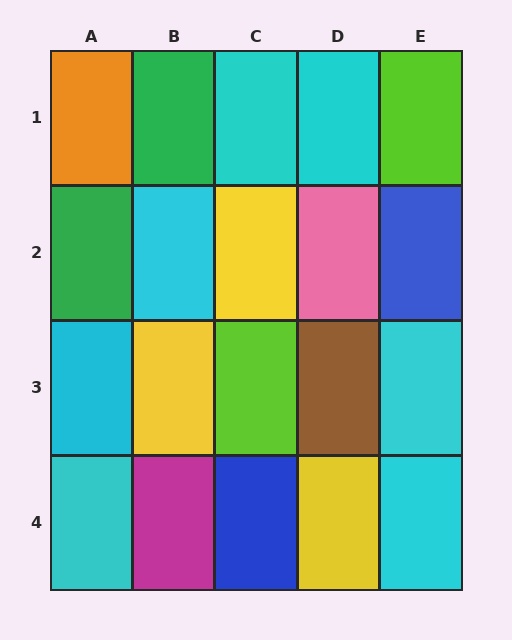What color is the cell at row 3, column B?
Yellow.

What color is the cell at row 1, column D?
Cyan.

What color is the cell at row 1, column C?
Cyan.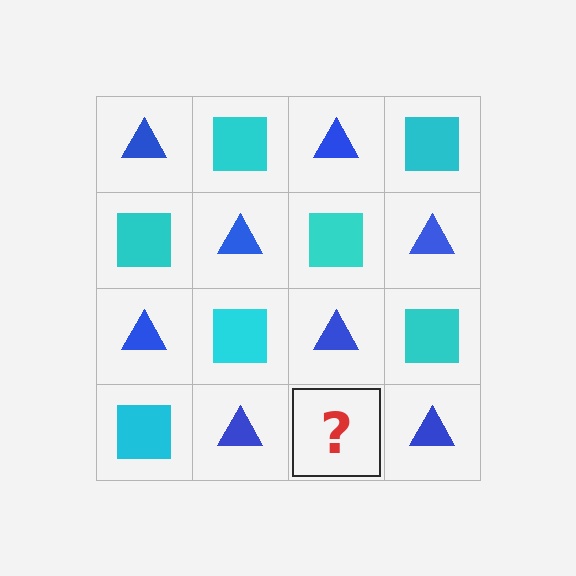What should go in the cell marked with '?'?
The missing cell should contain a cyan square.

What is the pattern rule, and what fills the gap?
The rule is that it alternates blue triangle and cyan square in a checkerboard pattern. The gap should be filled with a cyan square.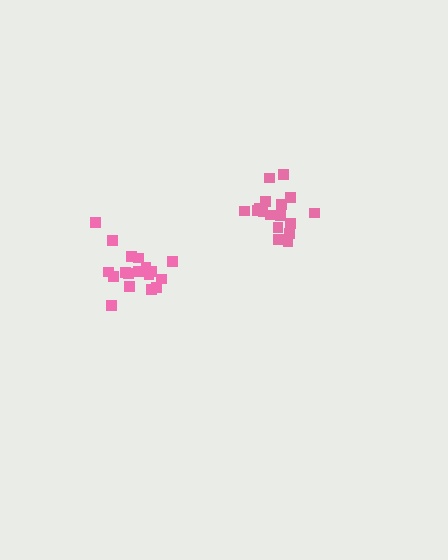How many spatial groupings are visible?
There are 2 spatial groupings.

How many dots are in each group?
Group 1: 17 dots, Group 2: 19 dots (36 total).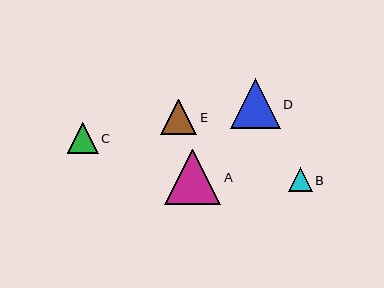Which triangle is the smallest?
Triangle B is the smallest with a size of approximately 24 pixels.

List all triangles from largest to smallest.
From largest to smallest: A, D, E, C, B.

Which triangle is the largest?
Triangle A is the largest with a size of approximately 56 pixels.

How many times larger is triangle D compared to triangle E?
Triangle D is approximately 1.4 times the size of triangle E.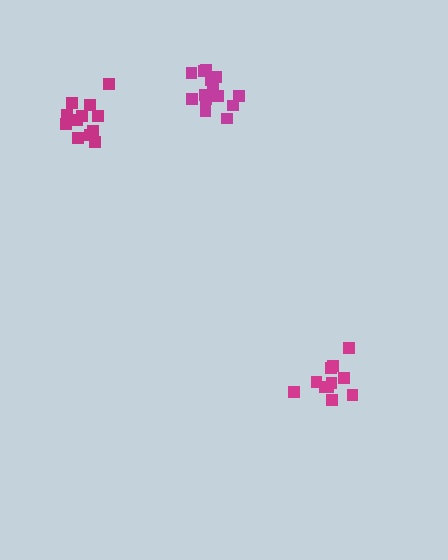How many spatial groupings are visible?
There are 3 spatial groupings.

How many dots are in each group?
Group 1: 14 dots, Group 2: 13 dots, Group 3: 11 dots (38 total).